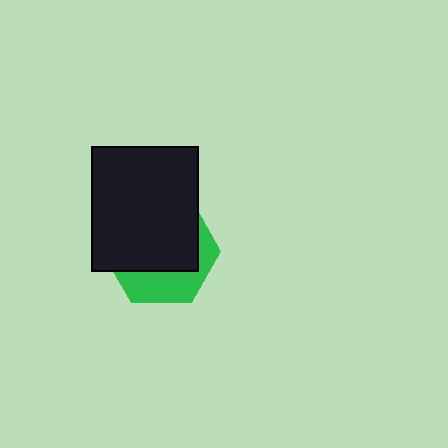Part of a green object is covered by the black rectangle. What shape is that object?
It is a hexagon.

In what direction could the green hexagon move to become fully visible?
The green hexagon could move down. That would shift it out from behind the black rectangle entirely.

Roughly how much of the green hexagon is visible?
A small part of it is visible (roughly 34%).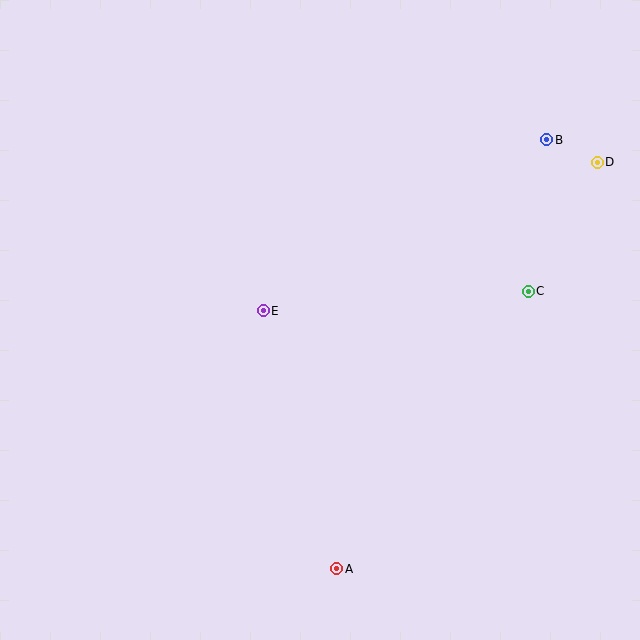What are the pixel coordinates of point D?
Point D is at (597, 162).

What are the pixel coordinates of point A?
Point A is at (337, 569).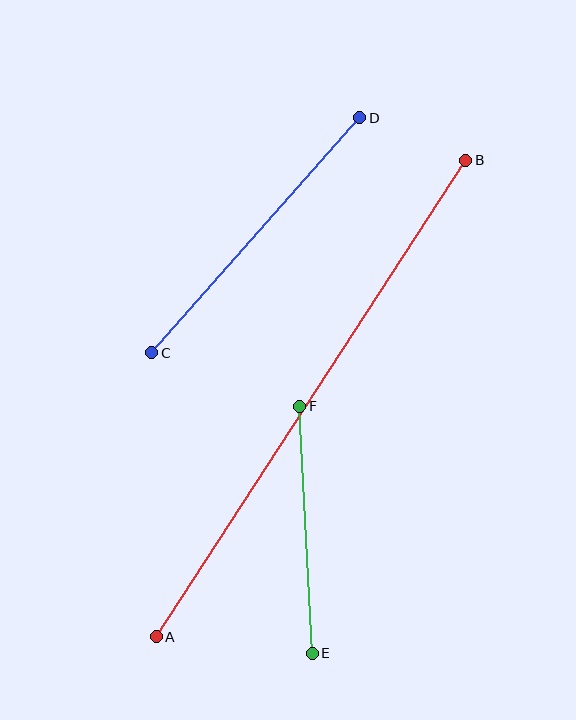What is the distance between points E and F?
The distance is approximately 247 pixels.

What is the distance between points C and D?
The distance is approximately 314 pixels.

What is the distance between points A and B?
The distance is approximately 568 pixels.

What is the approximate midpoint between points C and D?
The midpoint is at approximately (256, 235) pixels.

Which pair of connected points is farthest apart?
Points A and B are farthest apart.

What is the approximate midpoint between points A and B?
The midpoint is at approximately (311, 399) pixels.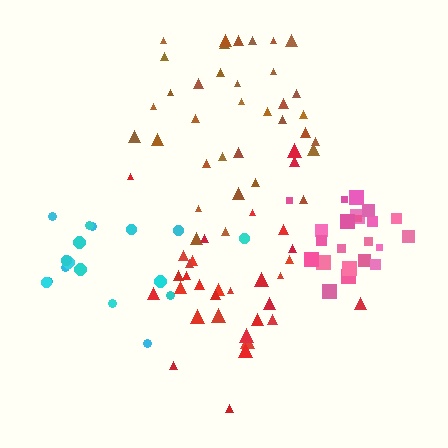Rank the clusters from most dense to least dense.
pink, brown, cyan, red.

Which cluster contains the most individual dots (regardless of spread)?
Brown (35).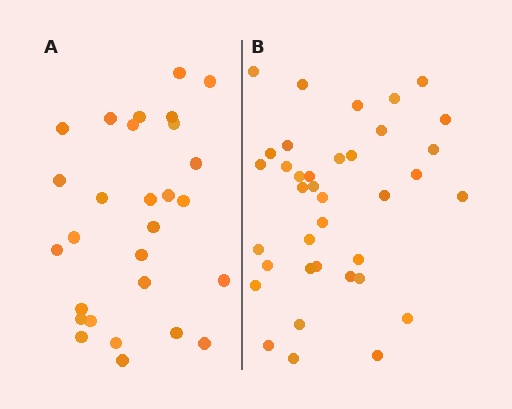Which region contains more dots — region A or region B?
Region B (the right region) has more dots.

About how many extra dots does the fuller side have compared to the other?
Region B has roughly 8 or so more dots than region A.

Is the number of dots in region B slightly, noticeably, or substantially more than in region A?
Region B has noticeably more, but not dramatically so. The ratio is roughly 1.3 to 1.